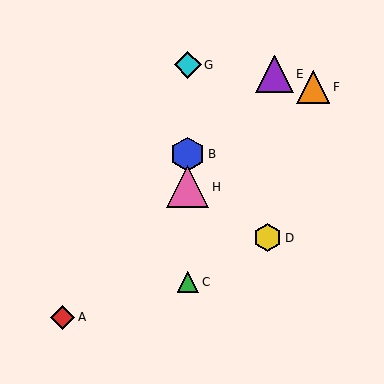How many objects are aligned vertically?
4 objects (B, C, G, H) are aligned vertically.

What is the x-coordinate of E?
Object E is at x≈274.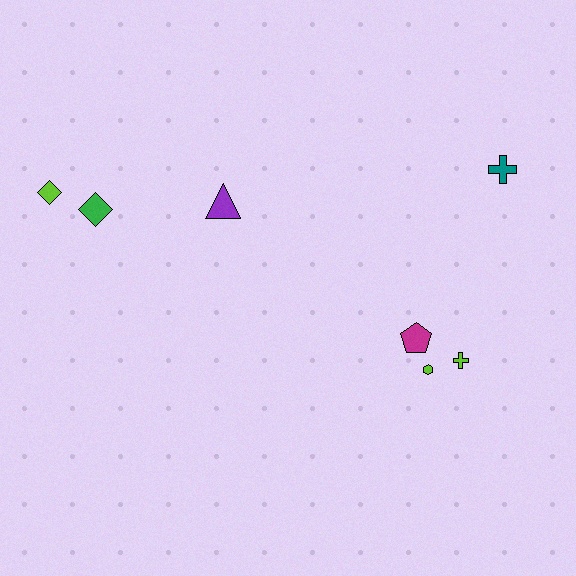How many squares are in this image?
There are no squares.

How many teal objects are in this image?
There is 1 teal object.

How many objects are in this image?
There are 7 objects.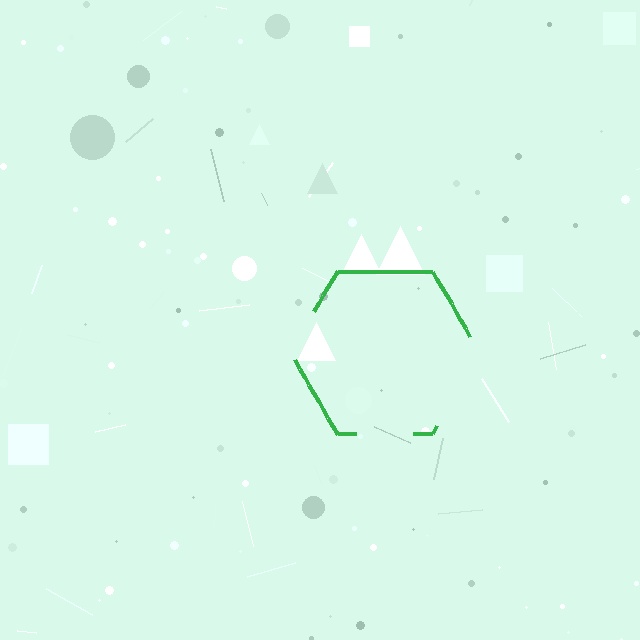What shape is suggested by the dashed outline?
The dashed outline suggests a hexagon.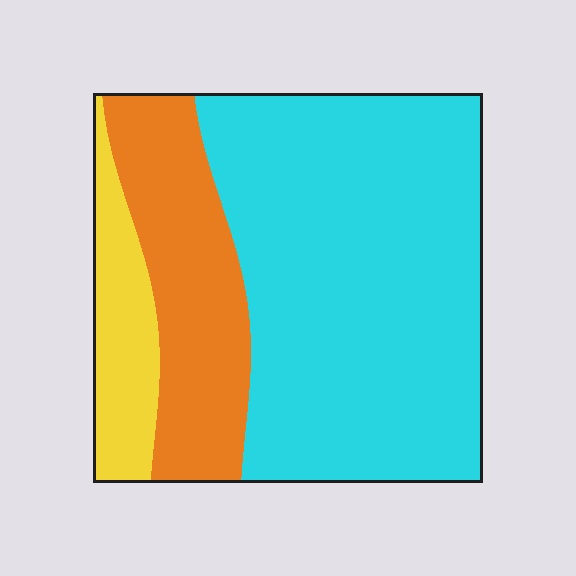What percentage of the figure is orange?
Orange takes up about one quarter (1/4) of the figure.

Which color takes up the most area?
Cyan, at roughly 65%.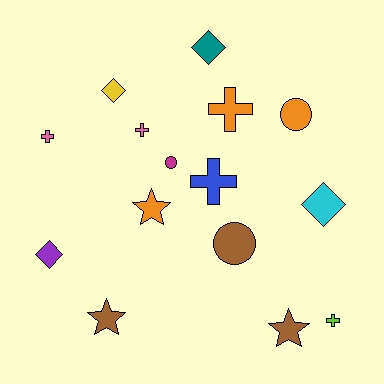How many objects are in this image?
There are 15 objects.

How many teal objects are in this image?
There is 1 teal object.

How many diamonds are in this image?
There are 4 diamonds.